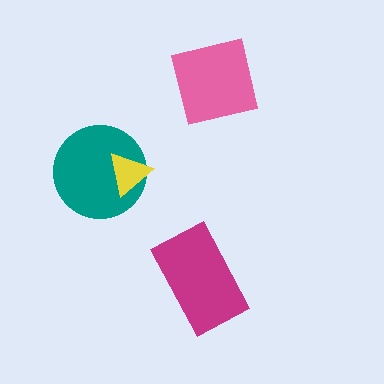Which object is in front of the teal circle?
The yellow triangle is in front of the teal circle.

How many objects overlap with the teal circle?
1 object overlaps with the teal circle.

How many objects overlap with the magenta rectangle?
0 objects overlap with the magenta rectangle.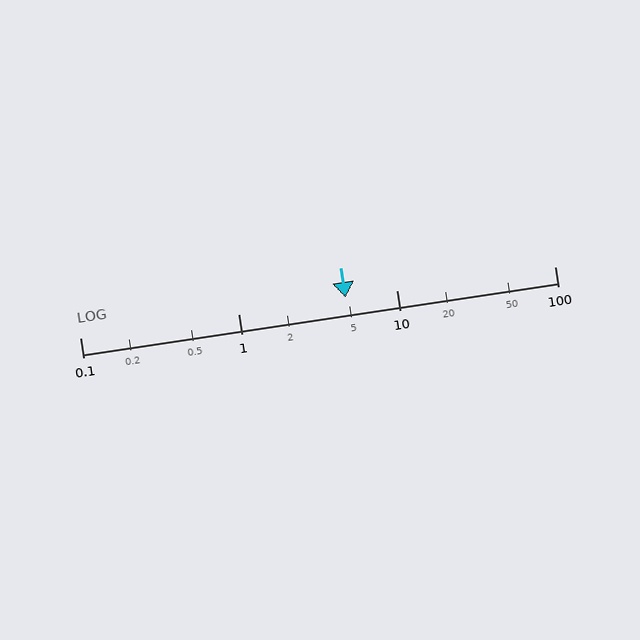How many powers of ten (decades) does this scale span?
The scale spans 3 decades, from 0.1 to 100.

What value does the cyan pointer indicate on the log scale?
The pointer indicates approximately 4.8.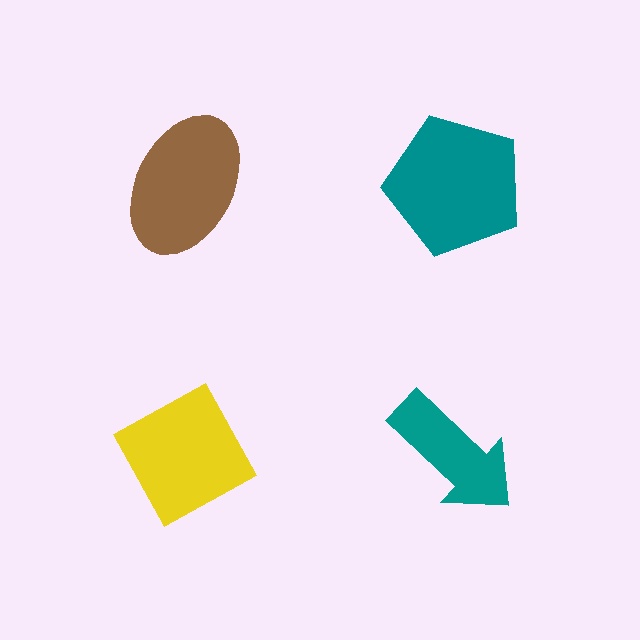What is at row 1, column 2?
A teal pentagon.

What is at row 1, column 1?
A brown ellipse.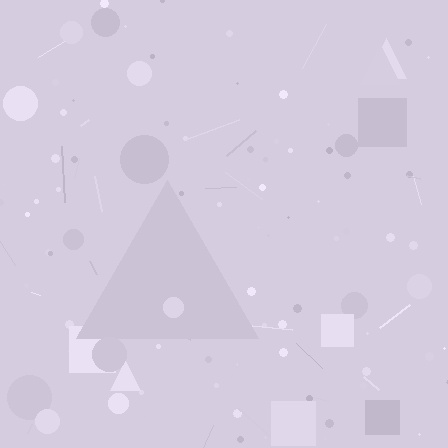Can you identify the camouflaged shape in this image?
The camouflaged shape is a triangle.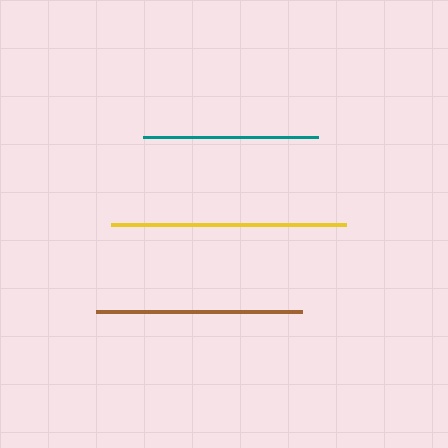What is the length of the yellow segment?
The yellow segment is approximately 236 pixels long.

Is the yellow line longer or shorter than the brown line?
The yellow line is longer than the brown line.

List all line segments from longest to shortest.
From longest to shortest: yellow, brown, teal.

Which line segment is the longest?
The yellow line is the longest at approximately 236 pixels.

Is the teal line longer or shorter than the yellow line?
The yellow line is longer than the teal line.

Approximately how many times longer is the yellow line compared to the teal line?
The yellow line is approximately 1.3 times the length of the teal line.